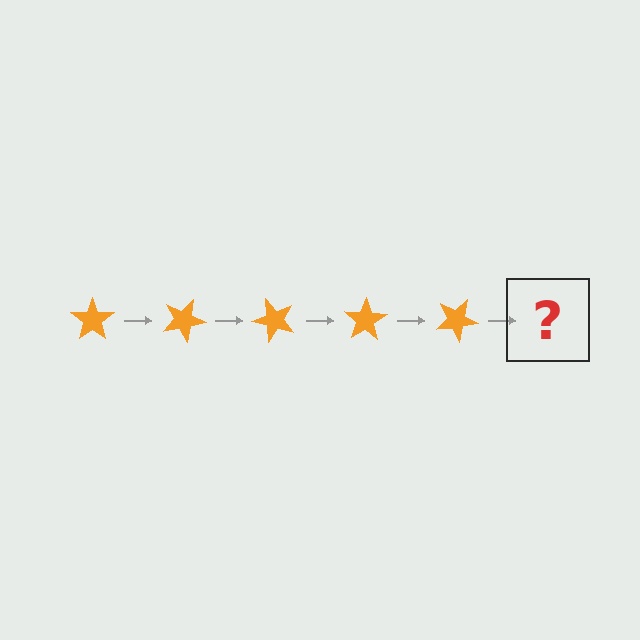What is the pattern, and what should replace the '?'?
The pattern is that the star rotates 25 degrees each step. The '?' should be an orange star rotated 125 degrees.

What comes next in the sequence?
The next element should be an orange star rotated 125 degrees.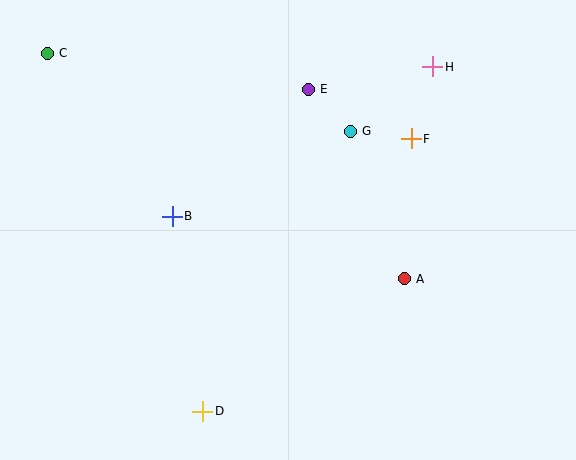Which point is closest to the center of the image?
Point B at (172, 216) is closest to the center.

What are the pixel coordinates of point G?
Point G is at (350, 131).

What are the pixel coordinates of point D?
Point D is at (203, 411).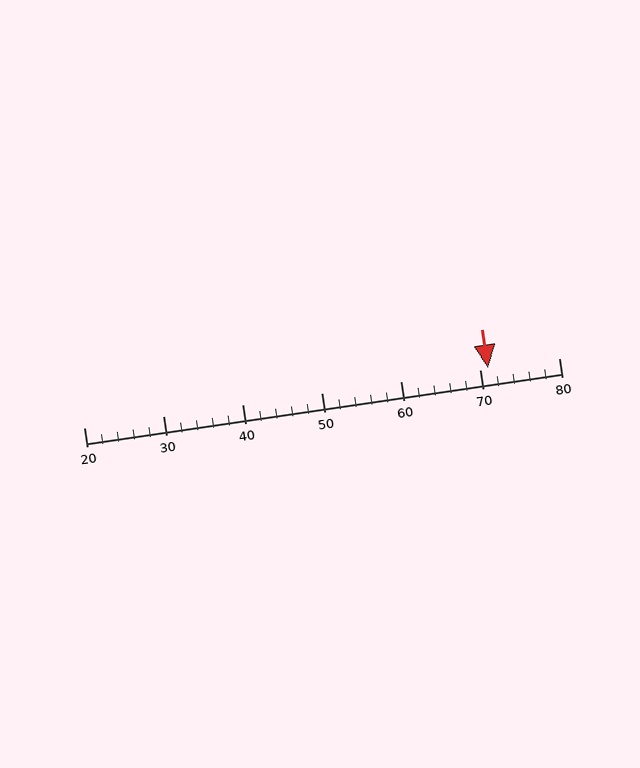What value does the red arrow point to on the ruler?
The red arrow points to approximately 71.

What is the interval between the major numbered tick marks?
The major tick marks are spaced 10 units apart.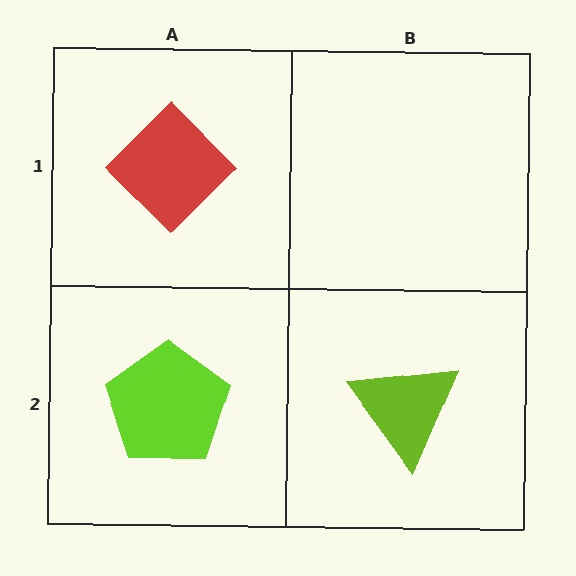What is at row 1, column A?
A red diamond.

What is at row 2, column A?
A lime pentagon.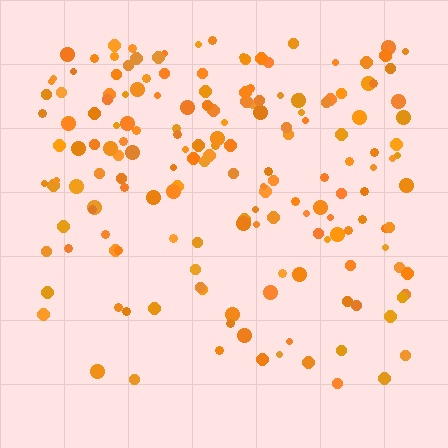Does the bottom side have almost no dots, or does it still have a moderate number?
Still a moderate number, just noticeably fewer than the top.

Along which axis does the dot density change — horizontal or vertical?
Vertical.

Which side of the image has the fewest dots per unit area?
The bottom.